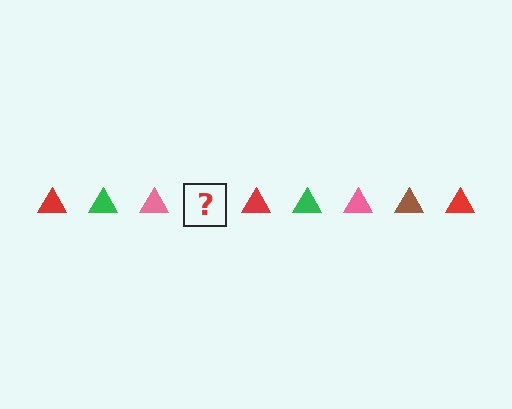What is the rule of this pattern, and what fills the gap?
The rule is that the pattern cycles through red, green, pink, brown triangles. The gap should be filled with a brown triangle.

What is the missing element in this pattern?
The missing element is a brown triangle.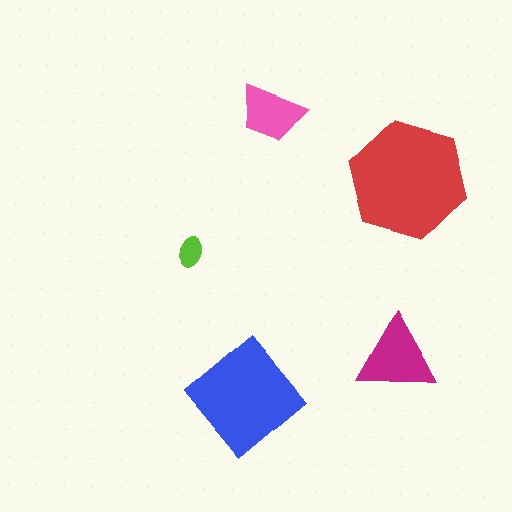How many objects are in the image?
There are 5 objects in the image.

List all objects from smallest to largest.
The lime ellipse, the pink trapezoid, the magenta triangle, the blue diamond, the red hexagon.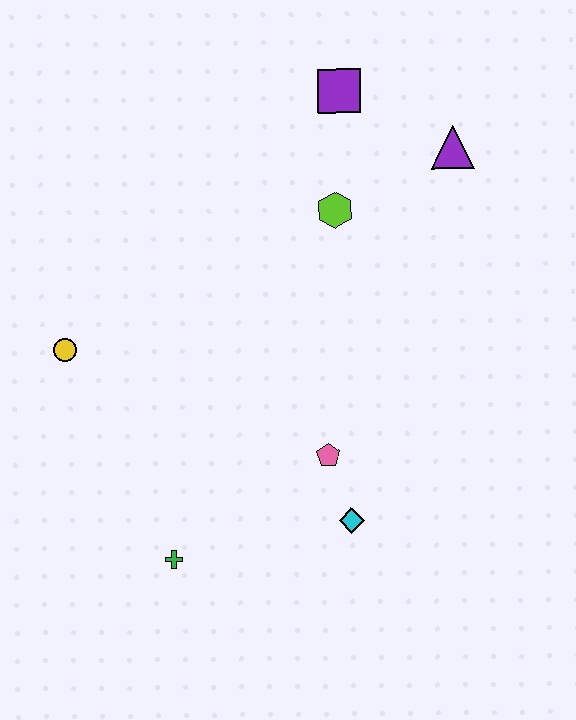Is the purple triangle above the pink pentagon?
Yes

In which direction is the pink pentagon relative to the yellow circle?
The pink pentagon is to the right of the yellow circle.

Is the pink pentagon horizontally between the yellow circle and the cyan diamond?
Yes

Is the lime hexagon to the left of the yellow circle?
No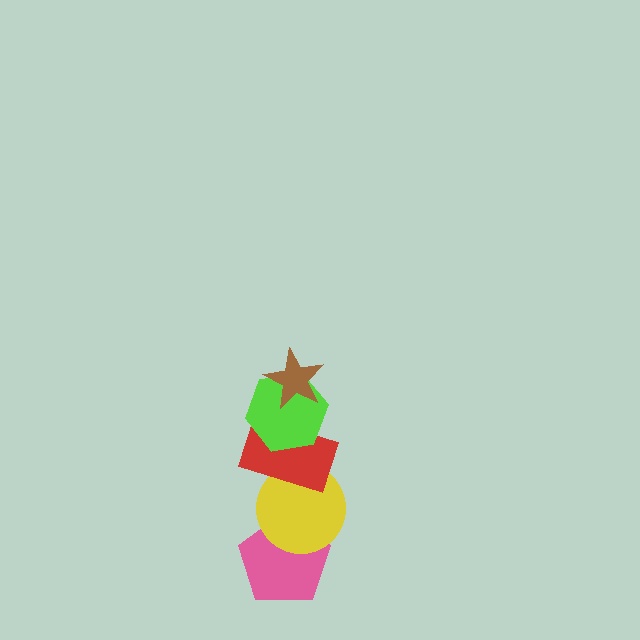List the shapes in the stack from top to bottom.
From top to bottom: the brown star, the lime hexagon, the red rectangle, the yellow circle, the pink pentagon.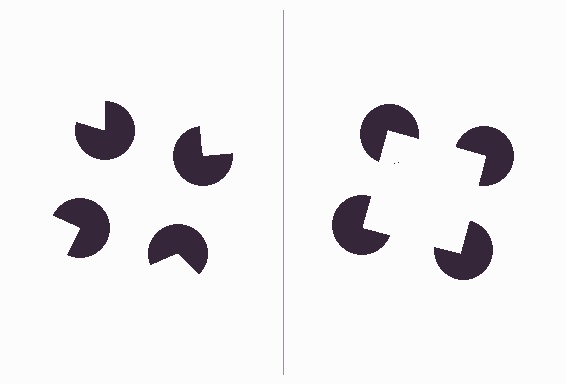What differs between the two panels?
The pac-man discs are positioned identically on both sides; only the wedge orientations differ. On the right they align to a square; on the left they are misaligned.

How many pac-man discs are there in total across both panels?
8 — 4 on each side.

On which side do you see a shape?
An illusory square appears on the right side. On the left side the wedge cuts are rotated, so no coherent shape forms.